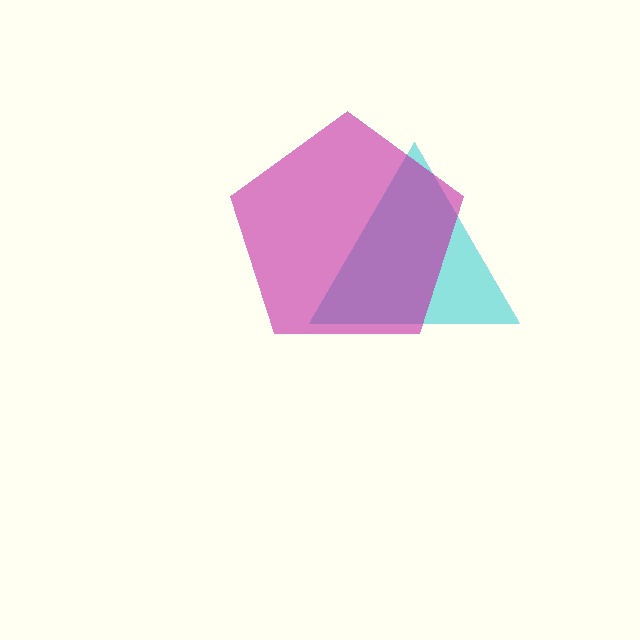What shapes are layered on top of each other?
The layered shapes are: a cyan triangle, a magenta pentagon.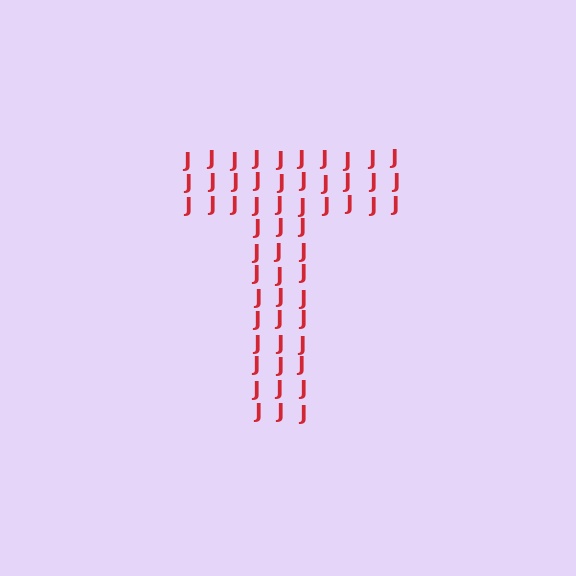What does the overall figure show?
The overall figure shows the letter T.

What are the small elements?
The small elements are letter J's.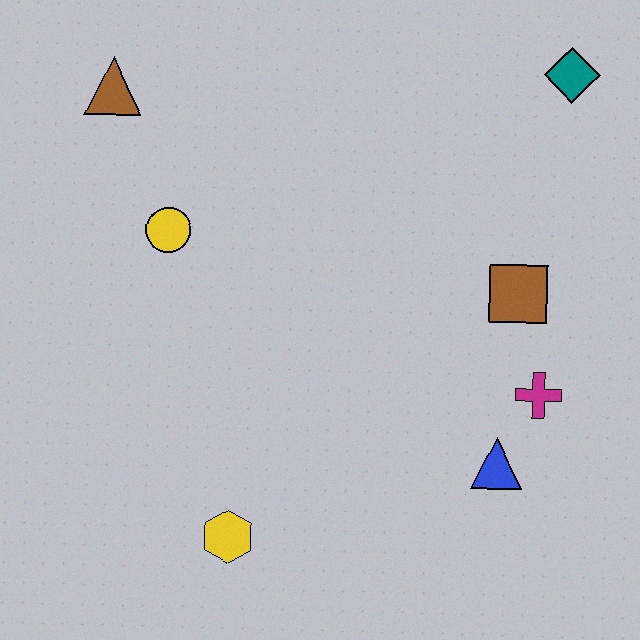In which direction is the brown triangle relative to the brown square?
The brown triangle is to the left of the brown square.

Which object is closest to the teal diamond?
The brown square is closest to the teal diamond.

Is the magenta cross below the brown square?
Yes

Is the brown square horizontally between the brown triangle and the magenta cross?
Yes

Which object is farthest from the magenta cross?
The brown triangle is farthest from the magenta cross.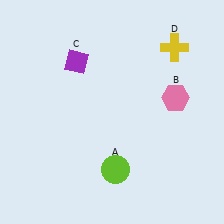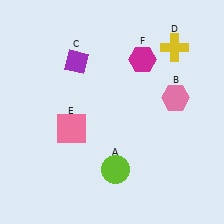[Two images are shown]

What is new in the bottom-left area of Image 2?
A pink square (E) was added in the bottom-left area of Image 2.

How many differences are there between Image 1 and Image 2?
There are 2 differences between the two images.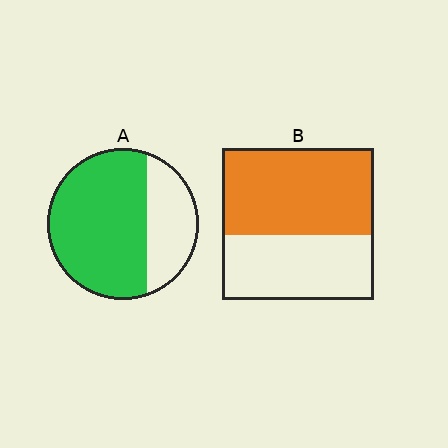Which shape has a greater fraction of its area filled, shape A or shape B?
Shape A.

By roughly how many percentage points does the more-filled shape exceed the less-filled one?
By roughly 15 percentage points (A over B).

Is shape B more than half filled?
Yes.